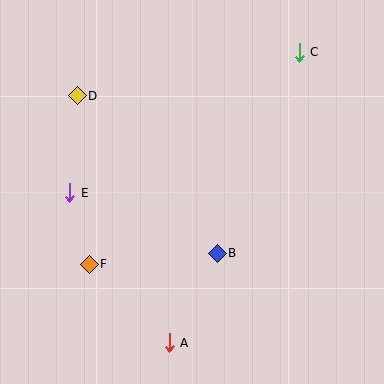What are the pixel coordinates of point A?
Point A is at (169, 343).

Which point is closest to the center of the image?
Point B at (217, 253) is closest to the center.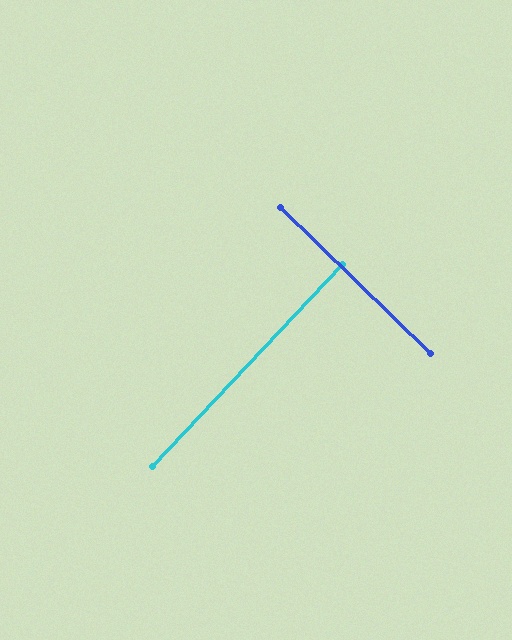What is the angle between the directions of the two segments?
Approximately 89 degrees.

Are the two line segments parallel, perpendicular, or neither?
Perpendicular — they meet at approximately 89°.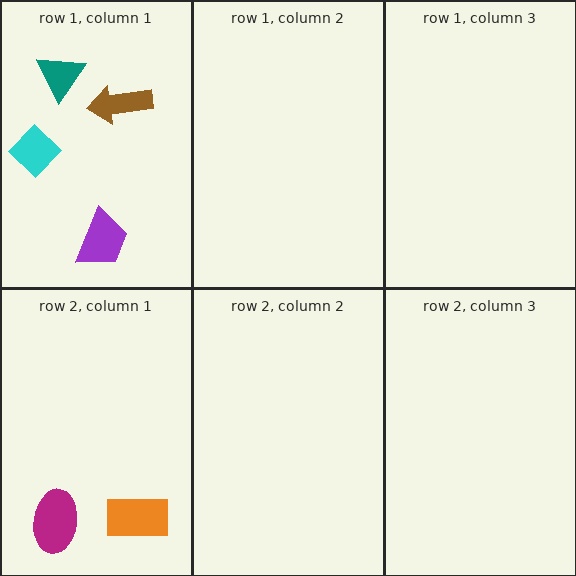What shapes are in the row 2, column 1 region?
The magenta ellipse, the orange rectangle.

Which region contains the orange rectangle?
The row 2, column 1 region.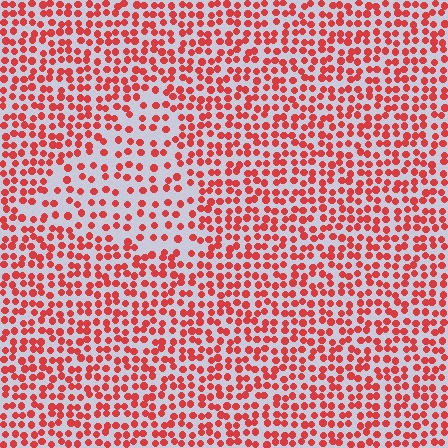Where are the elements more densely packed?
The elements are more densely packed outside the triangle boundary.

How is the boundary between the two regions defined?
The boundary is defined by a change in element density (approximately 1.7x ratio). All elements are the same color, size, and shape.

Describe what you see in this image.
The image contains small red elements arranged at two different densities. A triangle-shaped region is visible where the elements are less densely packed than the surrounding area.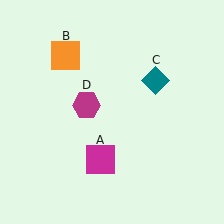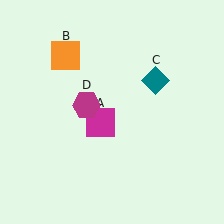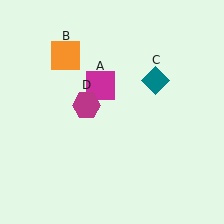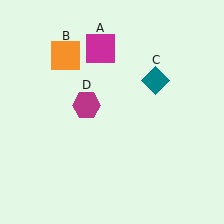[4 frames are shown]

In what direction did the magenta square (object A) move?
The magenta square (object A) moved up.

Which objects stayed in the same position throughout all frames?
Orange square (object B) and teal diamond (object C) and magenta hexagon (object D) remained stationary.